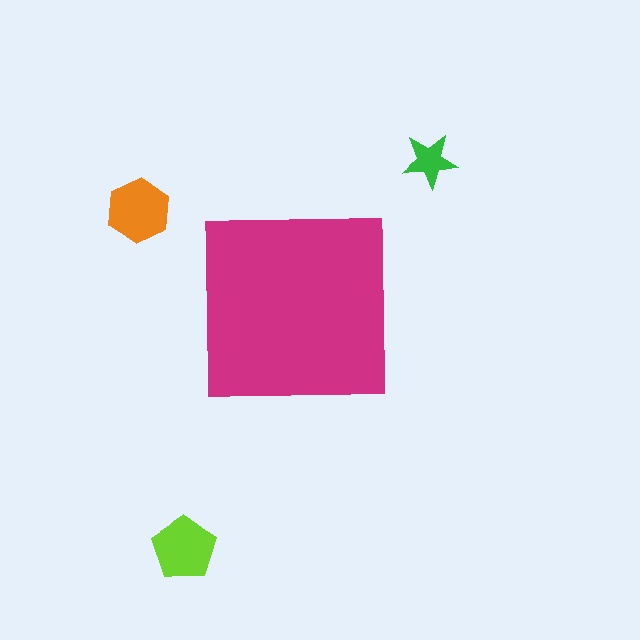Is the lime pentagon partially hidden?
No, the lime pentagon is fully visible.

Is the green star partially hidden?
No, the green star is fully visible.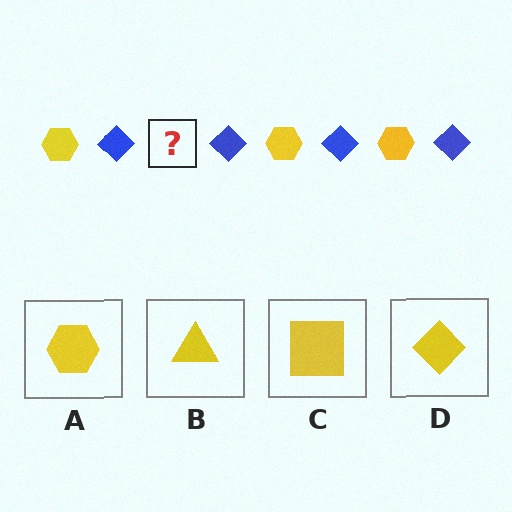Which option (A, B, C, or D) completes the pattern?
A.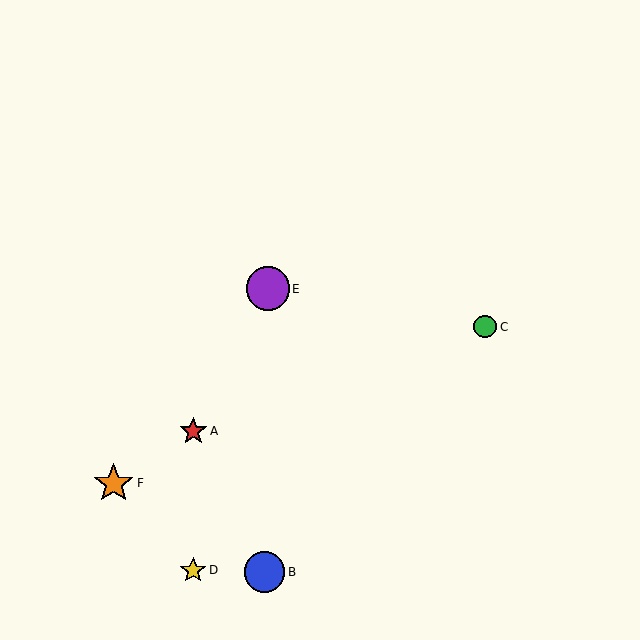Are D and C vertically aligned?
No, D is at x≈193 and C is at x≈485.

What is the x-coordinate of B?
Object B is at x≈265.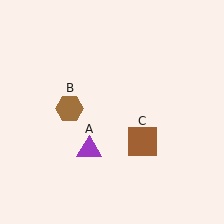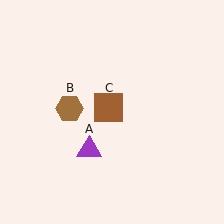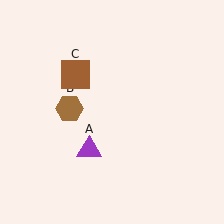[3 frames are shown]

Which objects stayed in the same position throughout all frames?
Purple triangle (object A) and brown hexagon (object B) remained stationary.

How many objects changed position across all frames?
1 object changed position: brown square (object C).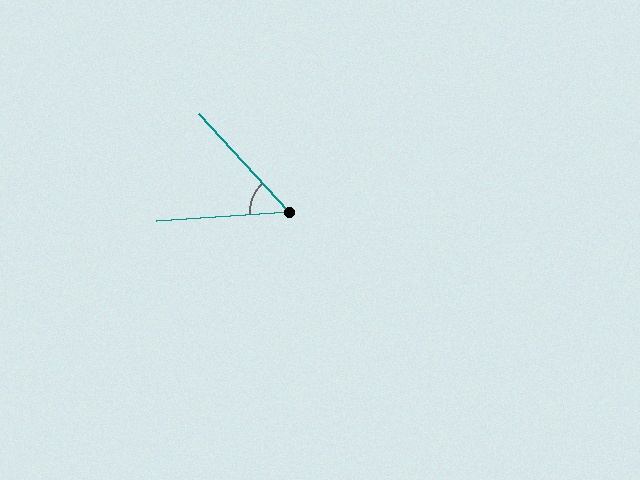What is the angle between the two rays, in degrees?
Approximately 52 degrees.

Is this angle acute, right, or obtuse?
It is acute.